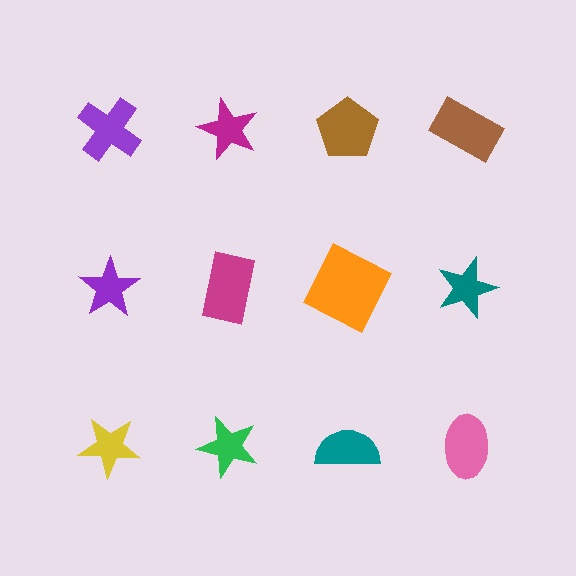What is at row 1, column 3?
A brown pentagon.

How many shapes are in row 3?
4 shapes.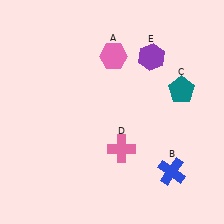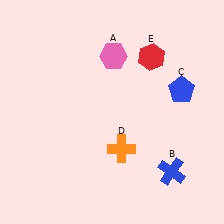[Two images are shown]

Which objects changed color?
C changed from teal to blue. D changed from pink to orange. E changed from purple to red.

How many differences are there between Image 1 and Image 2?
There are 3 differences between the two images.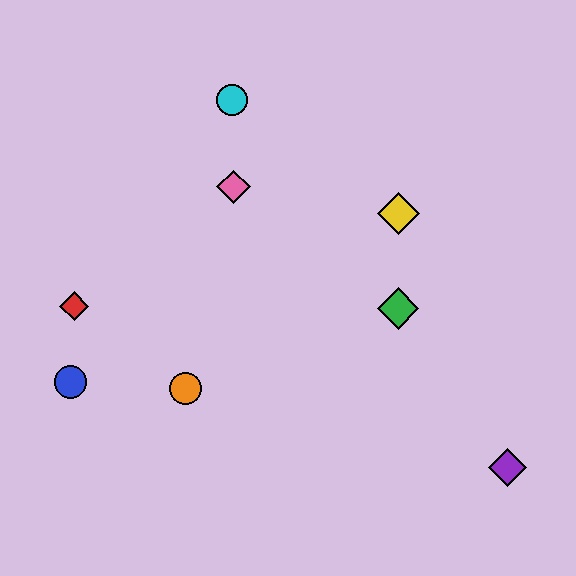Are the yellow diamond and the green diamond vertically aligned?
Yes, both are at x≈398.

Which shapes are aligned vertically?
The green diamond, the yellow diamond are aligned vertically.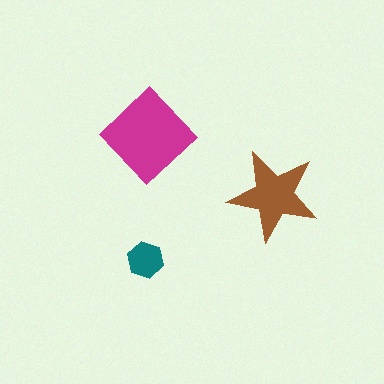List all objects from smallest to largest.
The teal hexagon, the brown star, the magenta diamond.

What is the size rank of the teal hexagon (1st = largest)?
3rd.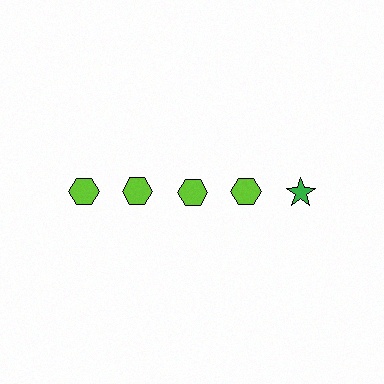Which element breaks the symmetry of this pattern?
The green star in the top row, rightmost column breaks the symmetry. All other shapes are lime hexagons.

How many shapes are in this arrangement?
There are 5 shapes arranged in a grid pattern.